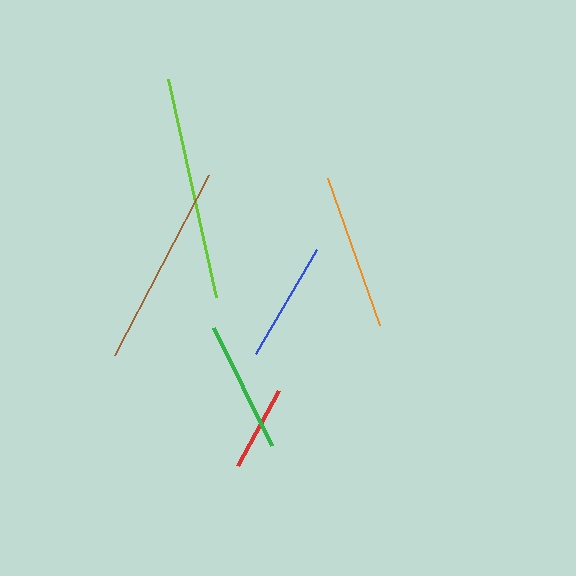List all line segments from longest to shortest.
From longest to shortest: lime, brown, orange, green, blue, red.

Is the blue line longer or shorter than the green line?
The green line is longer than the blue line.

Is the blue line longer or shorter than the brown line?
The brown line is longer than the blue line.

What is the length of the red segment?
The red segment is approximately 86 pixels long.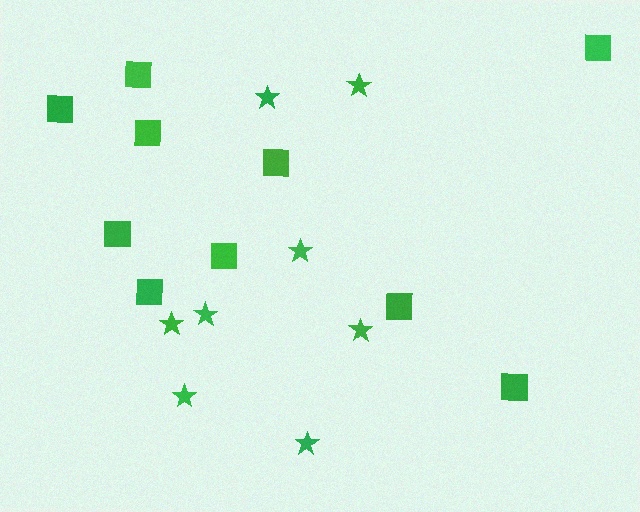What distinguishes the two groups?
There are 2 groups: one group of squares (10) and one group of stars (8).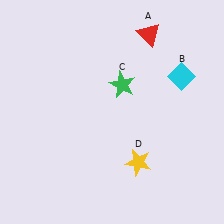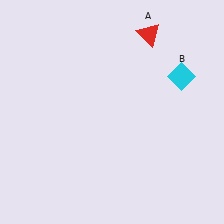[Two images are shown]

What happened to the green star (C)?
The green star (C) was removed in Image 2. It was in the top-right area of Image 1.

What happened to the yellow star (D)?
The yellow star (D) was removed in Image 2. It was in the bottom-right area of Image 1.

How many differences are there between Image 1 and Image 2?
There are 2 differences between the two images.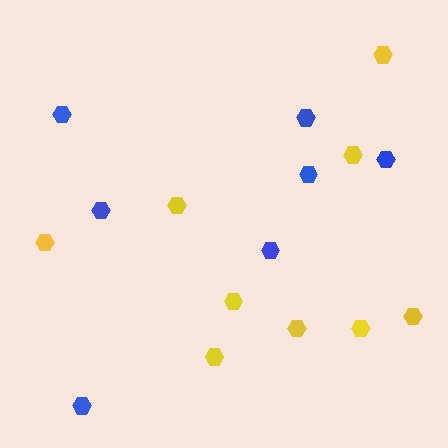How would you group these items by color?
There are 2 groups: one group of yellow hexagons (9) and one group of blue hexagons (7).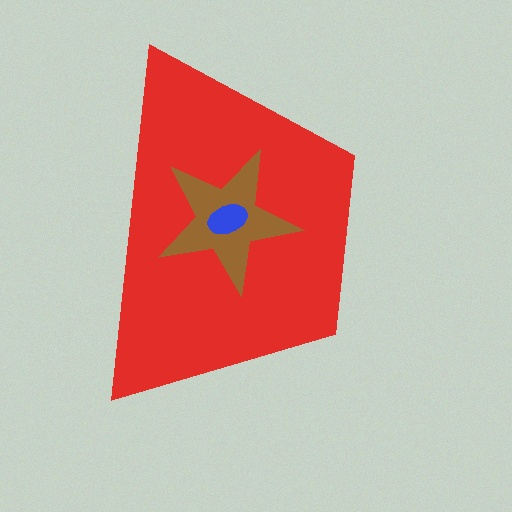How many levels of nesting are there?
3.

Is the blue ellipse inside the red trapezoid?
Yes.